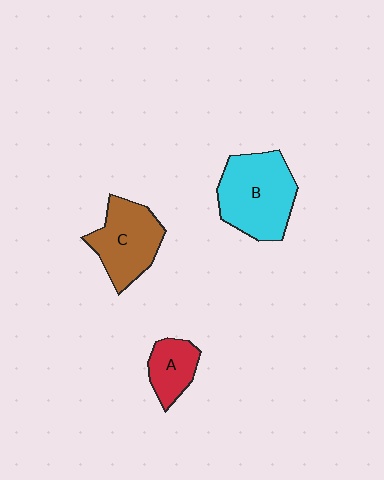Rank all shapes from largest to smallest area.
From largest to smallest: B (cyan), C (brown), A (red).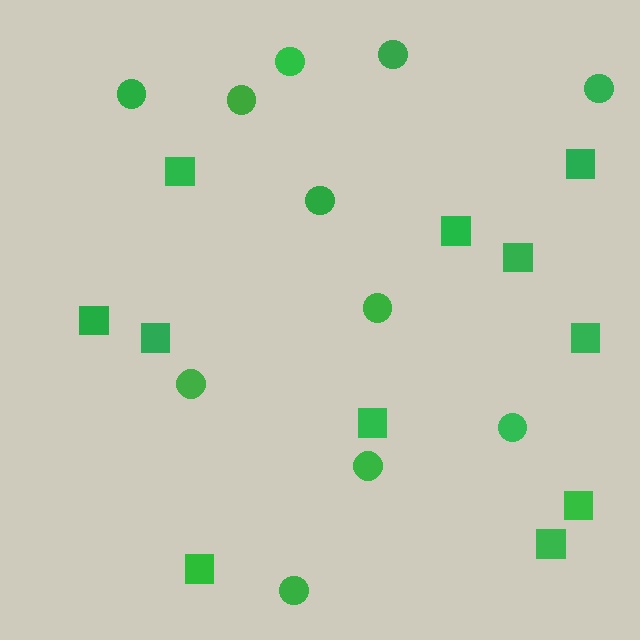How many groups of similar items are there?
There are 2 groups: one group of circles (11) and one group of squares (11).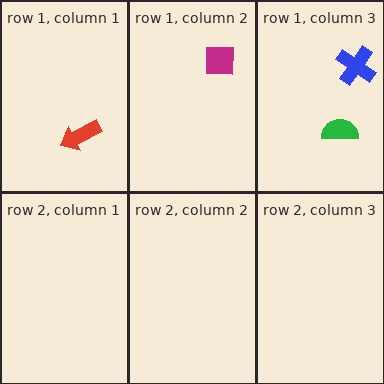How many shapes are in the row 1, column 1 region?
1.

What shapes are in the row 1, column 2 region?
The magenta square.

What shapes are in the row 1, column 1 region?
The red arrow.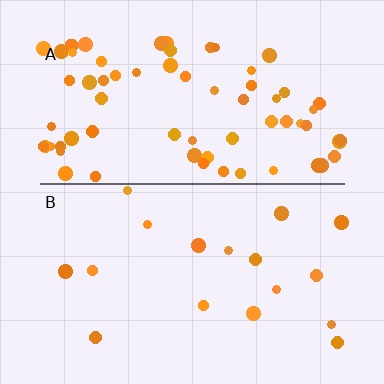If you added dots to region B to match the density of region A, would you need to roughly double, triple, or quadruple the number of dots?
Approximately quadruple.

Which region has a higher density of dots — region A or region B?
A (the top).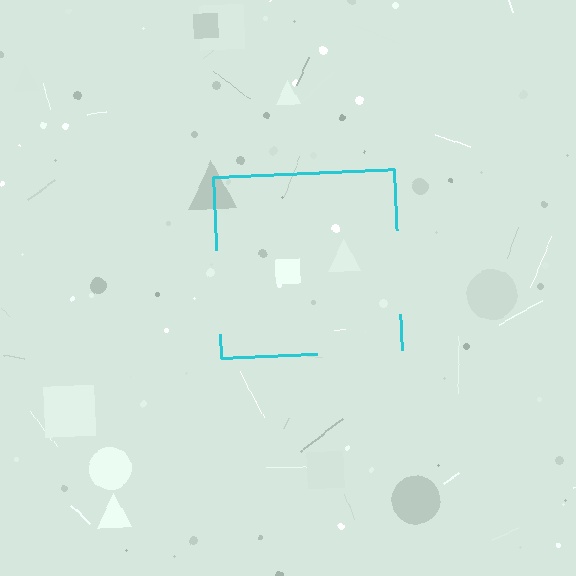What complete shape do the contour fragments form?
The contour fragments form a square.